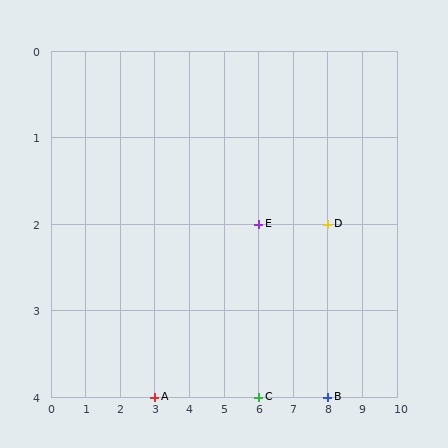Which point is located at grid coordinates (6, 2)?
Point E is at (6, 2).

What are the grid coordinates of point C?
Point C is at grid coordinates (6, 4).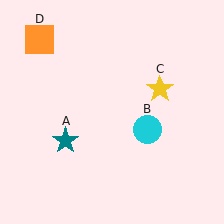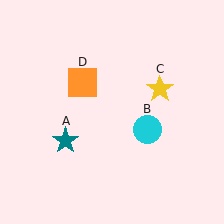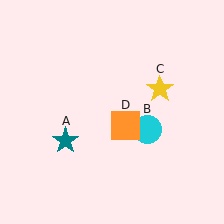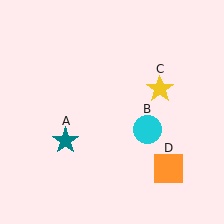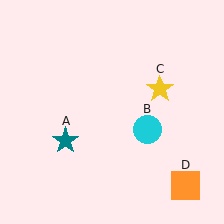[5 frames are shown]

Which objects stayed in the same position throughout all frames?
Teal star (object A) and cyan circle (object B) and yellow star (object C) remained stationary.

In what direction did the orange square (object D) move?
The orange square (object D) moved down and to the right.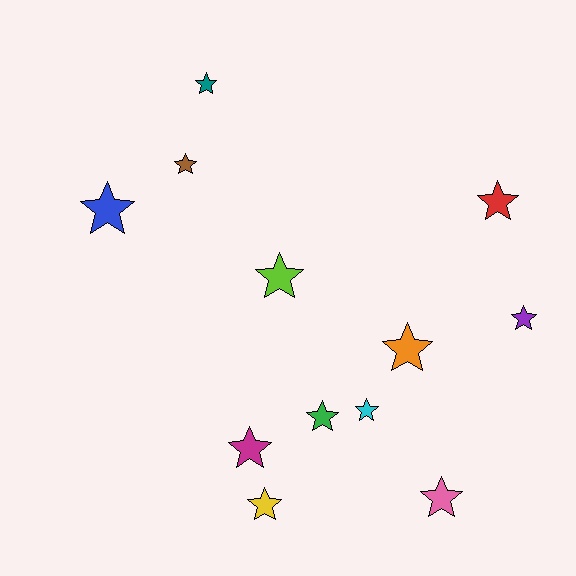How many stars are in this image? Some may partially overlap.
There are 12 stars.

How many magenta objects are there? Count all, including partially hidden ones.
There is 1 magenta object.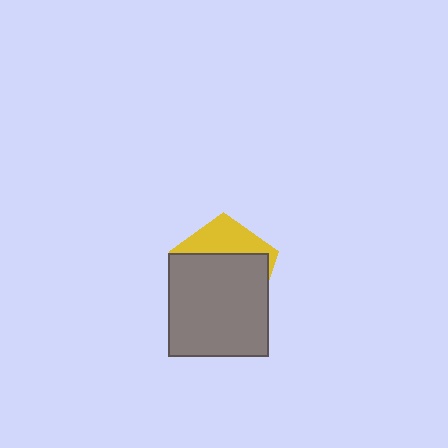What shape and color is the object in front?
The object in front is a gray rectangle.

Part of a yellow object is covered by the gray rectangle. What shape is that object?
It is a pentagon.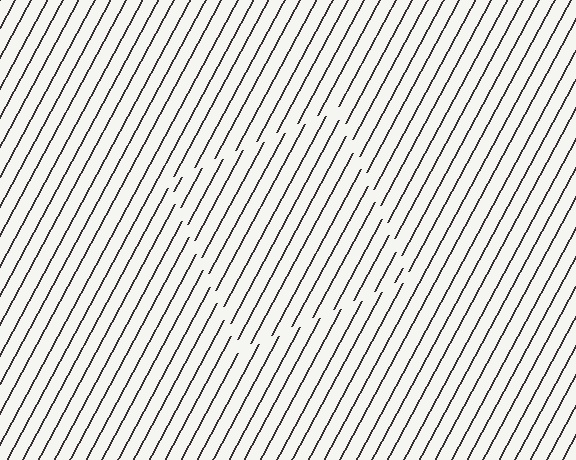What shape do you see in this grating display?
An illusory square. The interior of the shape contains the same grating, shifted by half a period — the contour is defined by the phase discontinuity where line-ends from the inner and outer gratings abut.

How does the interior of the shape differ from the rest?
The interior of the shape contains the same grating, shifted by half a period — the contour is defined by the phase discontinuity where line-ends from the inner and outer gratings abut.